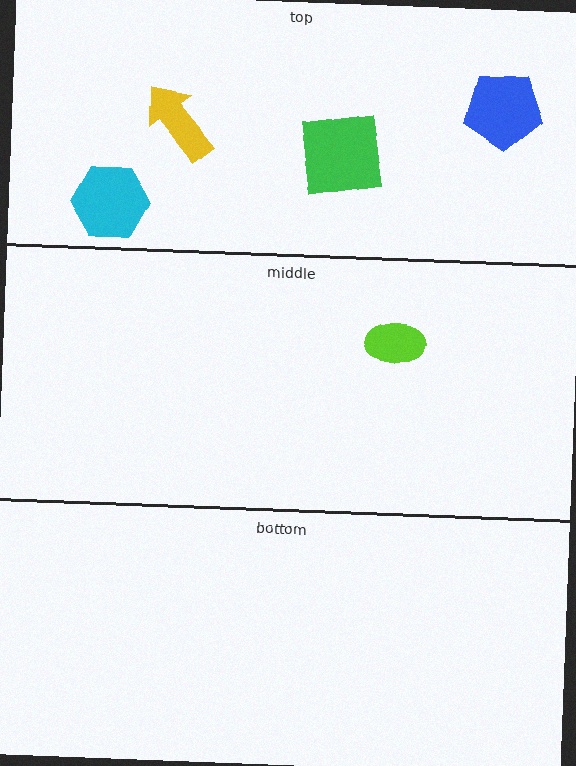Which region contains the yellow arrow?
The top region.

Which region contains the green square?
The top region.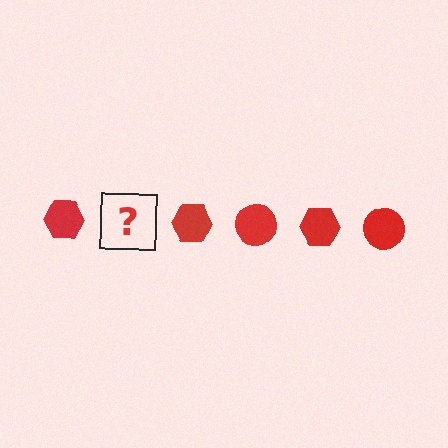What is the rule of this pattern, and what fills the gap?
The rule is that the pattern cycles through hexagon, circle shapes in red. The gap should be filled with a red circle.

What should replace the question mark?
The question mark should be replaced with a red circle.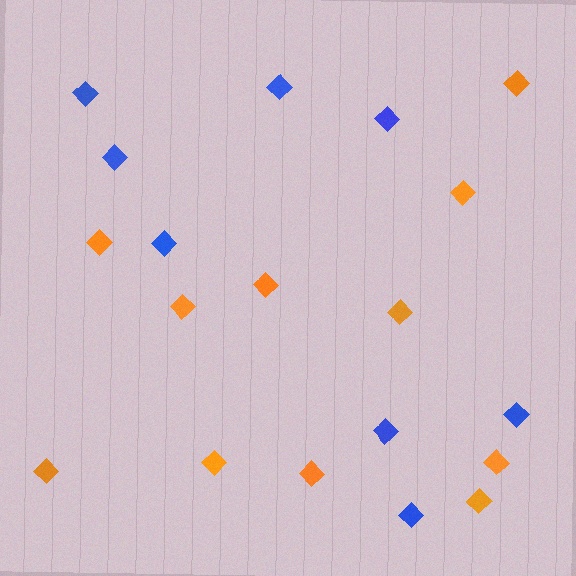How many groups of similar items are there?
There are 2 groups: one group of orange diamonds (11) and one group of blue diamonds (8).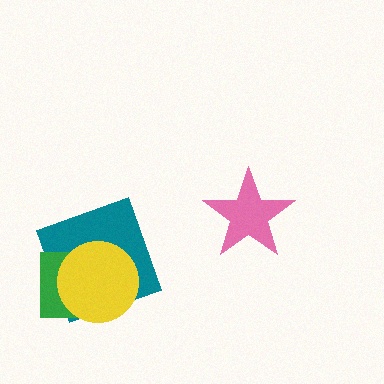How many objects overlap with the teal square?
2 objects overlap with the teal square.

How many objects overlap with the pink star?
0 objects overlap with the pink star.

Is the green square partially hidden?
Yes, it is partially covered by another shape.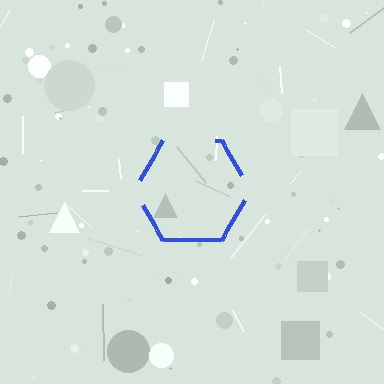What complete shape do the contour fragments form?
The contour fragments form a hexagon.